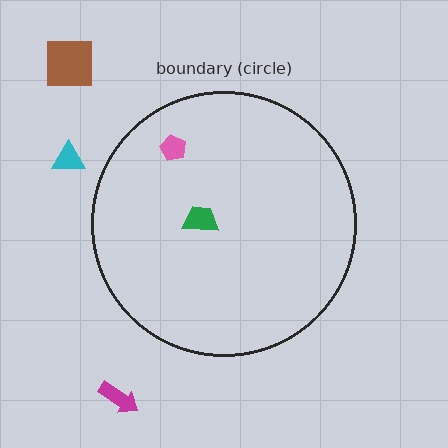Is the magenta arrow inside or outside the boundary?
Outside.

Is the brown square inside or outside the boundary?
Outside.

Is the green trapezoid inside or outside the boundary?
Inside.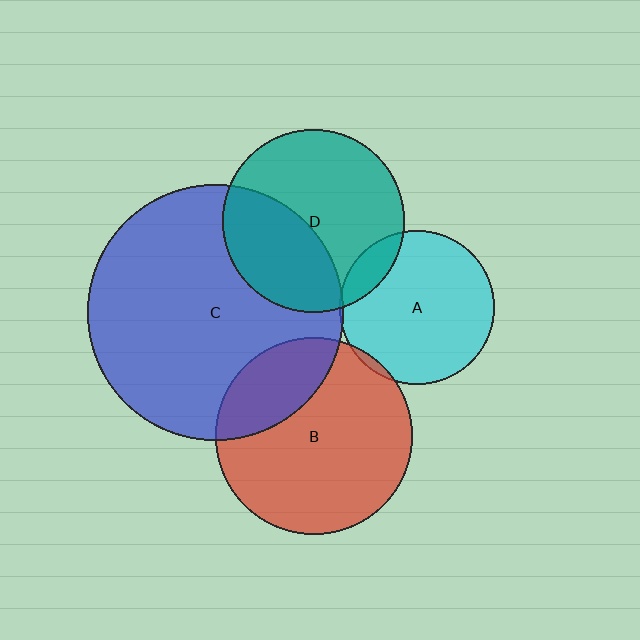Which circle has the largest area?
Circle C (blue).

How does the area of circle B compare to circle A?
Approximately 1.6 times.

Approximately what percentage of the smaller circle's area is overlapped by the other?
Approximately 25%.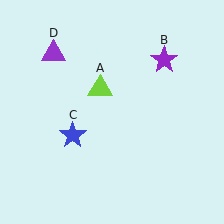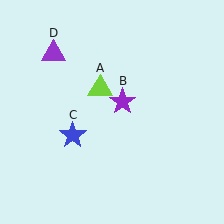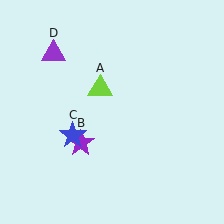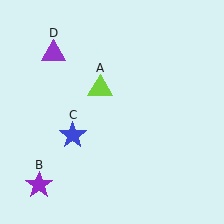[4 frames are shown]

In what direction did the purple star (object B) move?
The purple star (object B) moved down and to the left.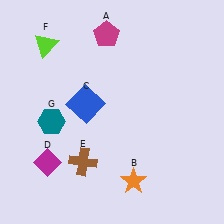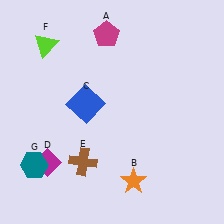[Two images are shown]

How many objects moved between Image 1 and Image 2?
1 object moved between the two images.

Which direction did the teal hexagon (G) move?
The teal hexagon (G) moved down.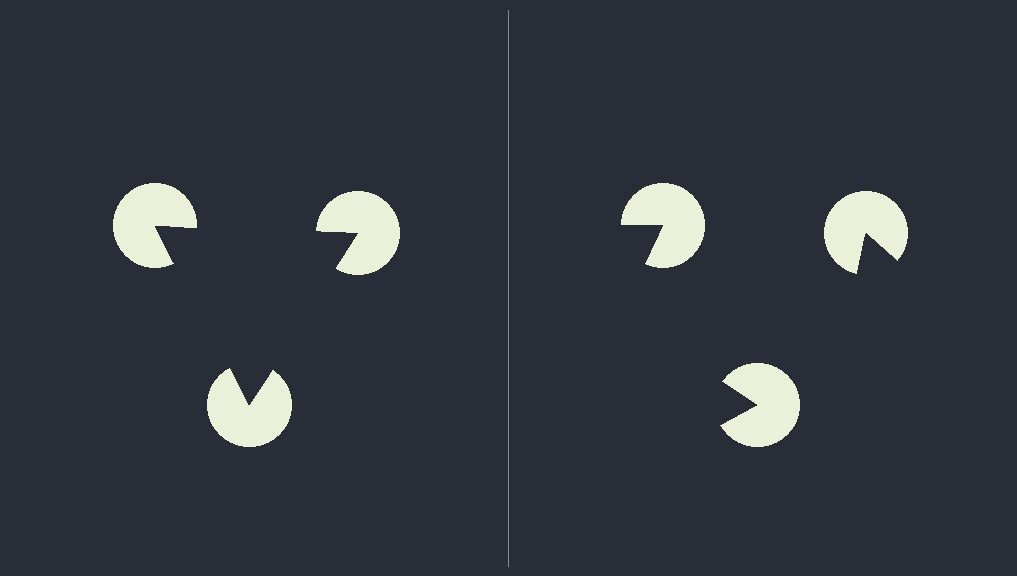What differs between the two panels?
The pac-man discs are positioned identically on both sides; only the wedge orientations differ. On the left they align to a triangle; on the right they are misaligned.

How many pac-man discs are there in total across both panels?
6 — 3 on each side.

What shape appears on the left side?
An illusory triangle.